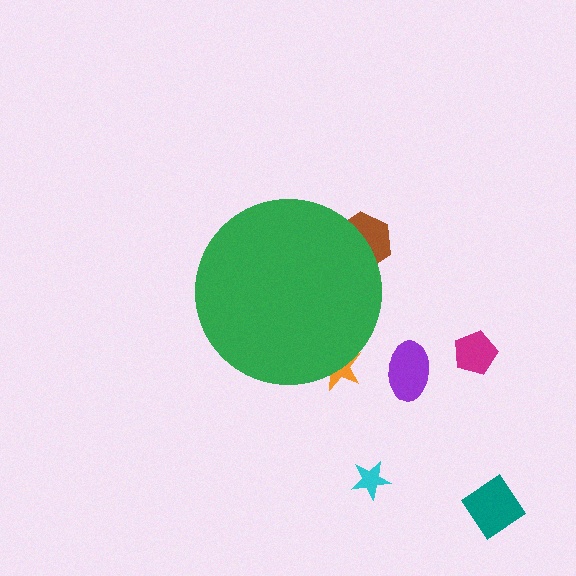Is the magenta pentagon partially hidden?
No, the magenta pentagon is fully visible.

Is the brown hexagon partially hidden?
Yes, the brown hexagon is partially hidden behind the green circle.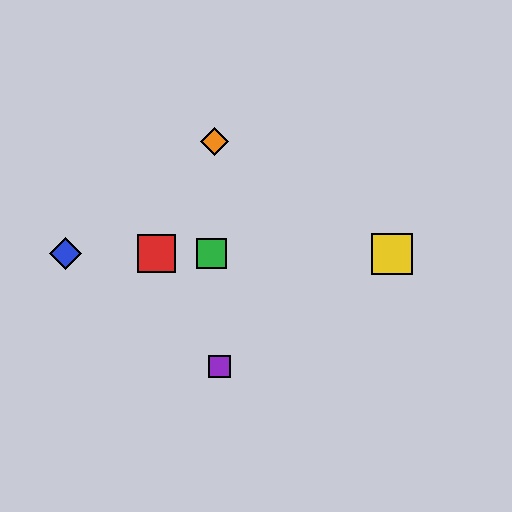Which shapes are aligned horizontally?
The red square, the blue diamond, the green square, the yellow square are aligned horizontally.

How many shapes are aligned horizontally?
4 shapes (the red square, the blue diamond, the green square, the yellow square) are aligned horizontally.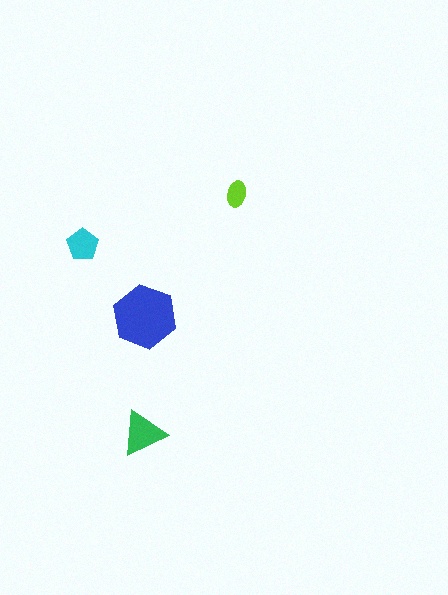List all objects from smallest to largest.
The lime ellipse, the cyan pentagon, the green triangle, the blue hexagon.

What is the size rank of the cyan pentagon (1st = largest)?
3rd.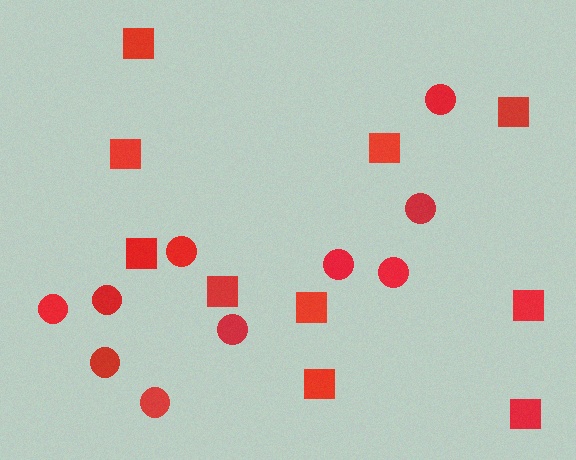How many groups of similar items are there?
There are 2 groups: one group of squares (10) and one group of circles (10).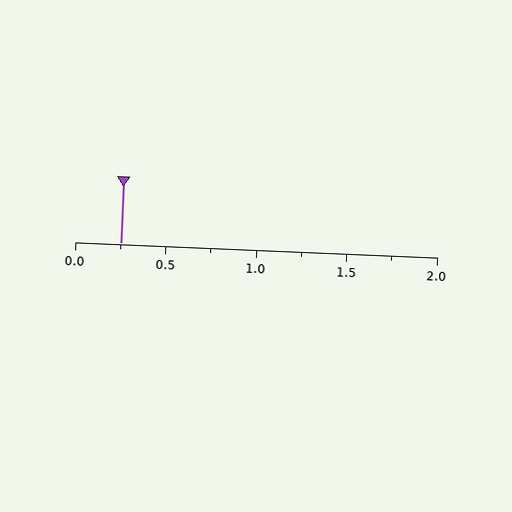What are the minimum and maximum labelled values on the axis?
The axis runs from 0.0 to 2.0.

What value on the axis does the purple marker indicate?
The marker indicates approximately 0.25.